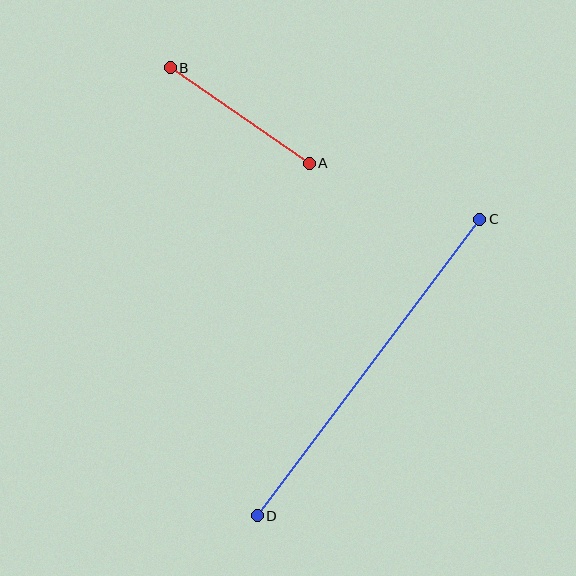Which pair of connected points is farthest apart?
Points C and D are farthest apart.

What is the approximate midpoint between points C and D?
The midpoint is at approximately (369, 367) pixels.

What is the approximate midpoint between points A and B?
The midpoint is at approximately (240, 116) pixels.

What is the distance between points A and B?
The distance is approximately 169 pixels.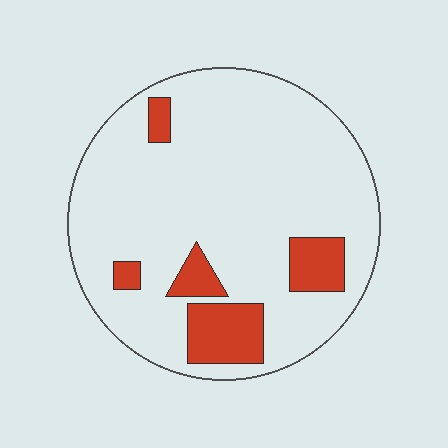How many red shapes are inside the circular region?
5.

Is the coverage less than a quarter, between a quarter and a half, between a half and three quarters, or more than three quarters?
Less than a quarter.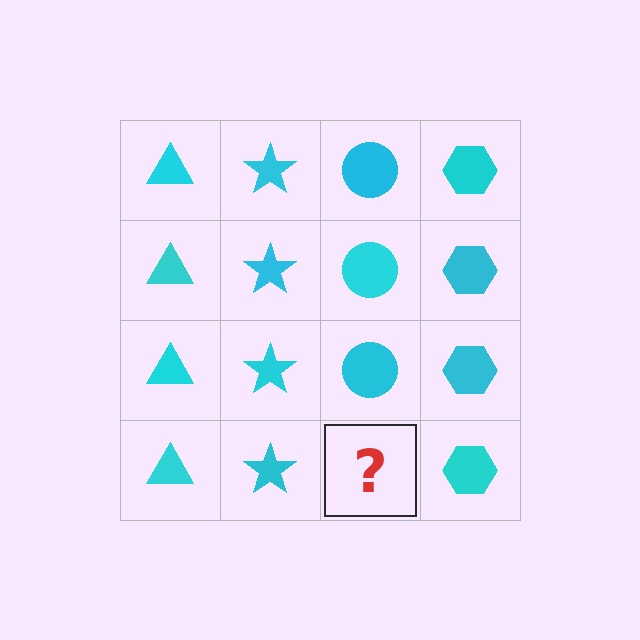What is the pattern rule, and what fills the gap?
The rule is that each column has a consistent shape. The gap should be filled with a cyan circle.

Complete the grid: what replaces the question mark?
The question mark should be replaced with a cyan circle.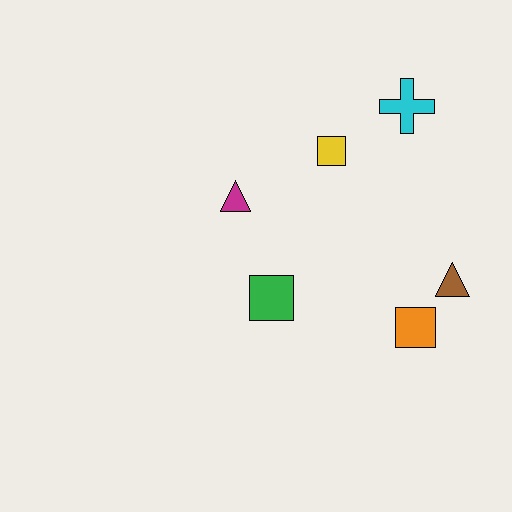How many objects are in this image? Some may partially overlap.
There are 6 objects.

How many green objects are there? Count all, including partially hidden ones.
There is 1 green object.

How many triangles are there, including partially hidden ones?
There are 2 triangles.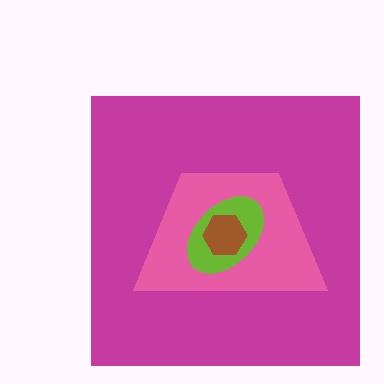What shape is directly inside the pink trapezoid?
The lime ellipse.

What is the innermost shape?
The brown hexagon.